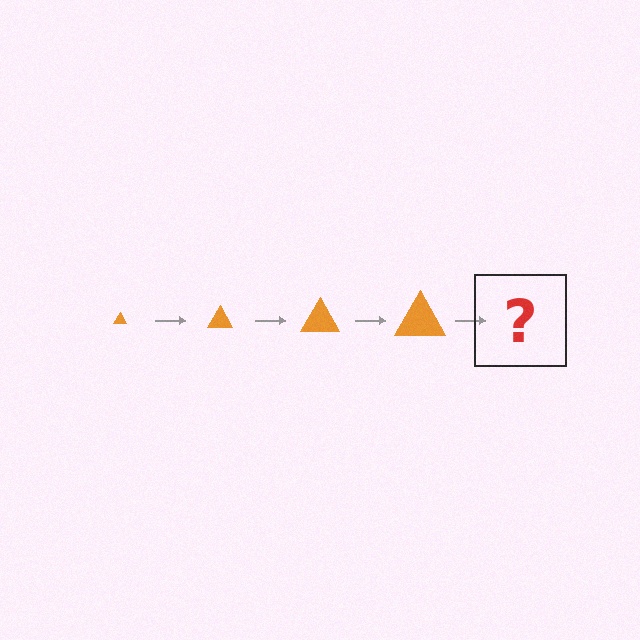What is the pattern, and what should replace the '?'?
The pattern is that the triangle gets progressively larger each step. The '?' should be an orange triangle, larger than the previous one.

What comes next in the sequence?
The next element should be an orange triangle, larger than the previous one.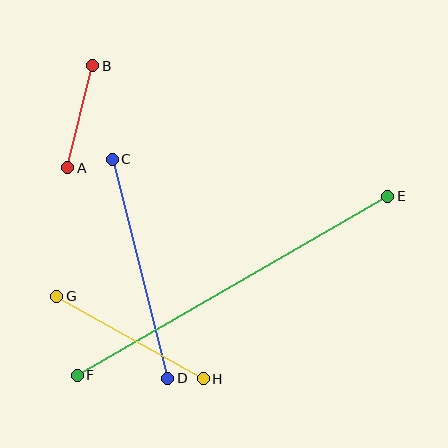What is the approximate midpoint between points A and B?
The midpoint is at approximately (80, 117) pixels.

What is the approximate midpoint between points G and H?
The midpoint is at approximately (130, 337) pixels.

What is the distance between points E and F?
The distance is approximately 358 pixels.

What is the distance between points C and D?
The distance is approximately 226 pixels.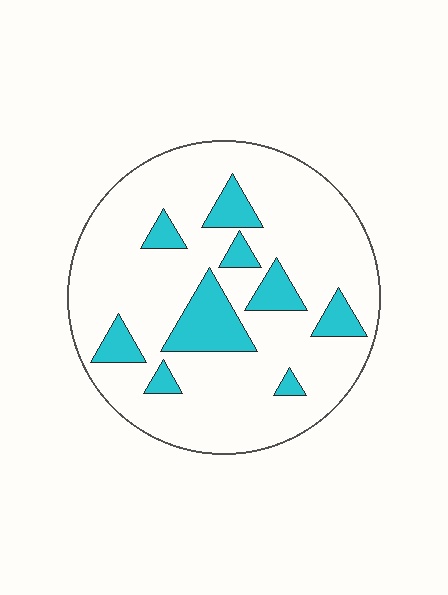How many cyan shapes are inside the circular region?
9.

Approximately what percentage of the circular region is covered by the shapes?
Approximately 20%.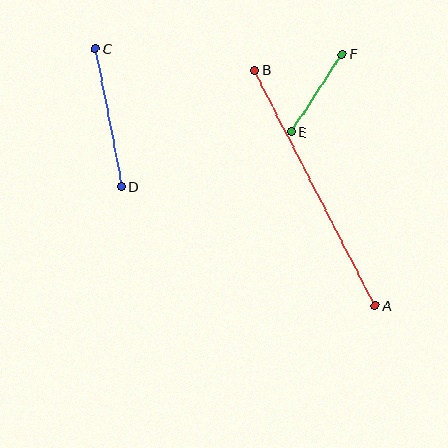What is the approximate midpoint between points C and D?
The midpoint is at approximately (108, 118) pixels.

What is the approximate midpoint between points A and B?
The midpoint is at approximately (315, 188) pixels.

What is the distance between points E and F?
The distance is approximately 93 pixels.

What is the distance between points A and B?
The distance is approximately 264 pixels.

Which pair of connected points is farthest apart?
Points A and B are farthest apart.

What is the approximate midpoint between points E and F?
The midpoint is at approximately (317, 93) pixels.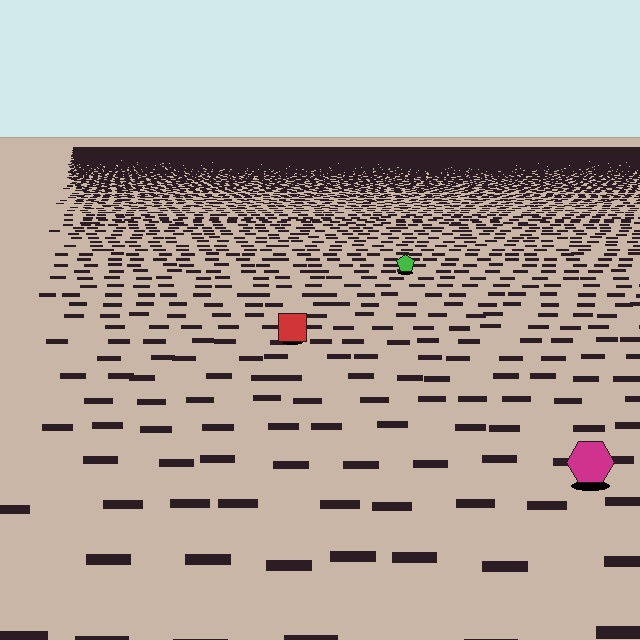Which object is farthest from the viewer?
The green pentagon is farthest from the viewer. It appears smaller and the ground texture around it is denser.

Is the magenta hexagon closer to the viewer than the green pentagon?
Yes. The magenta hexagon is closer — you can tell from the texture gradient: the ground texture is coarser near it.